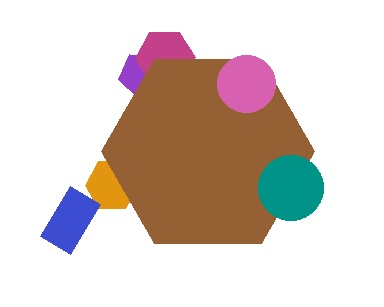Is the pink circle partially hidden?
No, the pink circle is fully visible.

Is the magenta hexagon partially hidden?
Yes, the magenta hexagon is partially hidden behind the brown hexagon.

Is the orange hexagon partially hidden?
Yes, the orange hexagon is partially hidden behind the brown hexagon.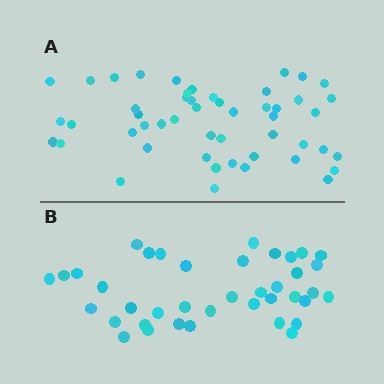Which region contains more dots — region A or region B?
Region A (the top region) has more dots.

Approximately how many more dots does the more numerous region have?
Region A has roughly 12 or so more dots than region B.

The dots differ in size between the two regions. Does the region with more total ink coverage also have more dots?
No. Region B has more total ink coverage because its dots are larger, but region A actually contains more individual dots. Total area can be misleading — the number of items is what matters here.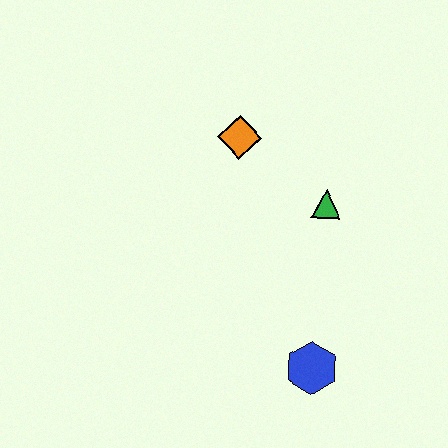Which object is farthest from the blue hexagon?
The orange diamond is farthest from the blue hexagon.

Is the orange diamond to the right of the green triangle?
No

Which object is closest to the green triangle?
The orange diamond is closest to the green triangle.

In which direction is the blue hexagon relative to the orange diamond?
The blue hexagon is below the orange diamond.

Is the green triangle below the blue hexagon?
No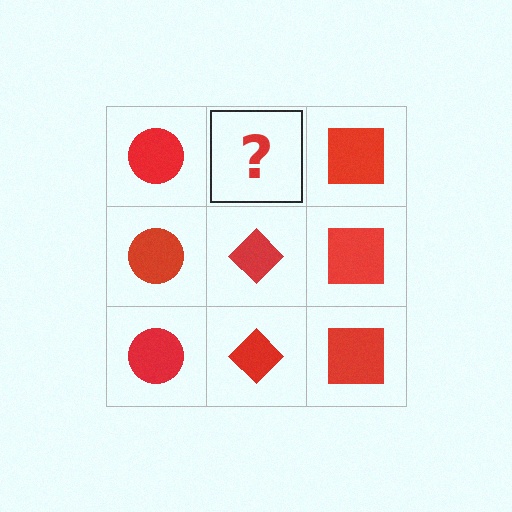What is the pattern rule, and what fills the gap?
The rule is that each column has a consistent shape. The gap should be filled with a red diamond.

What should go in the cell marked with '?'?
The missing cell should contain a red diamond.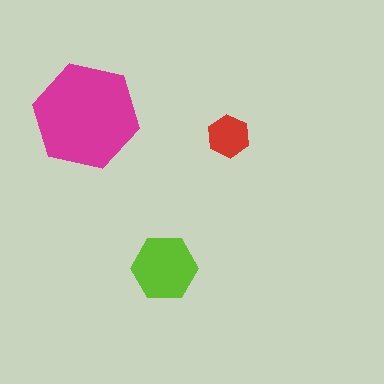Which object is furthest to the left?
The magenta hexagon is leftmost.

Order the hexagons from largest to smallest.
the magenta one, the lime one, the red one.